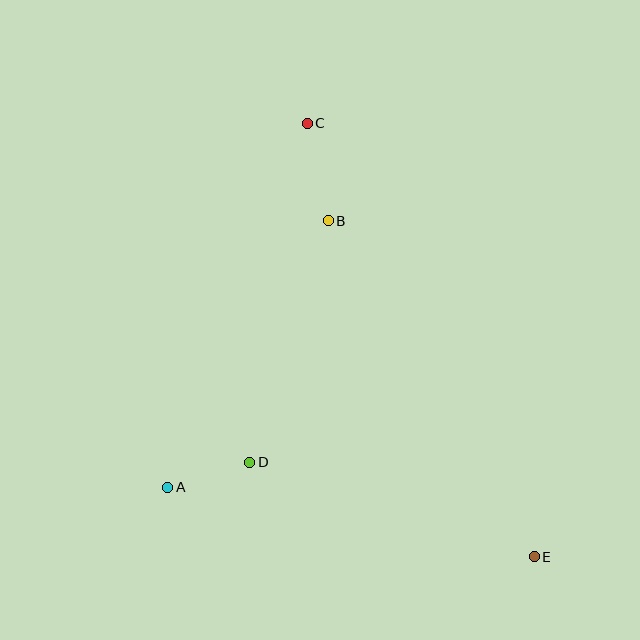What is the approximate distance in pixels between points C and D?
The distance between C and D is approximately 344 pixels.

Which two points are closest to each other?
Points A and D are closest to each other.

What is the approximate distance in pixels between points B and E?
The distance between B and E is approximately 394 pixels.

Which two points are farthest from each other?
Points C and E are farthest from each other.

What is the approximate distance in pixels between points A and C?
The distance between A and C is approximately 390 pixels.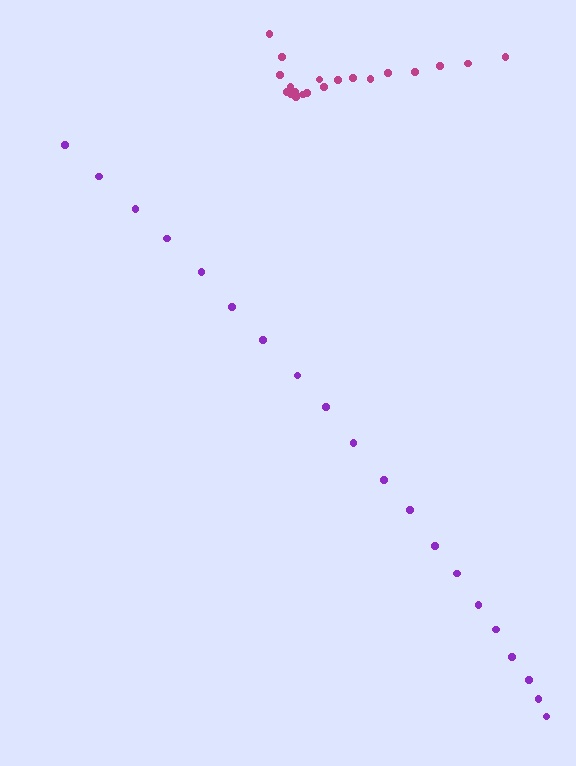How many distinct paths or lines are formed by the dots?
There are 2 distinct paths.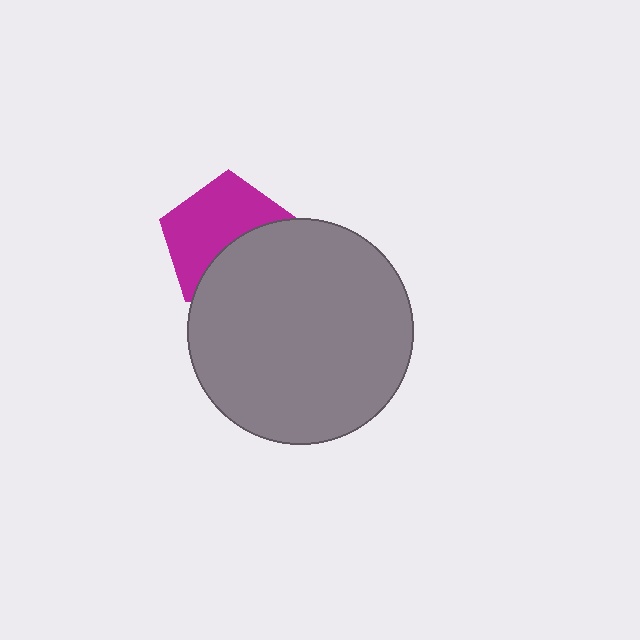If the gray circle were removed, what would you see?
You would see the complete magenta pentagon.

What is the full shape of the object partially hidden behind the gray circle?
The partially hidden object is a magenta pentagon.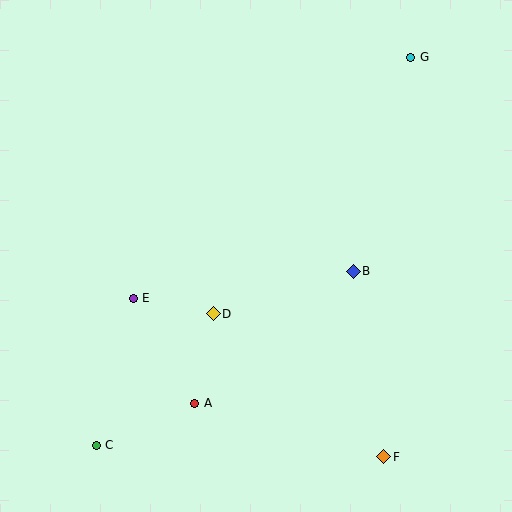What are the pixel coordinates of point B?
Point B is at (353, 271).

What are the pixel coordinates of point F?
Point F is at (384, 457).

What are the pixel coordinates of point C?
Point C is at (96, 445).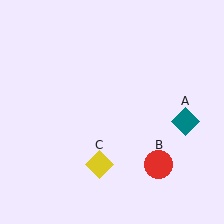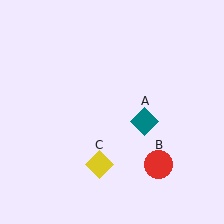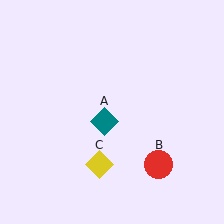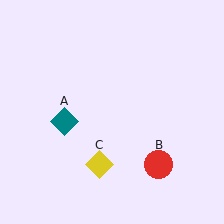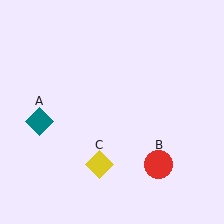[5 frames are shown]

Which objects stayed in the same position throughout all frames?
Red circle (object B) and yellow diamond (object C) remained stationary.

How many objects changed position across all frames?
1 object changed position: teal diamond (object A).